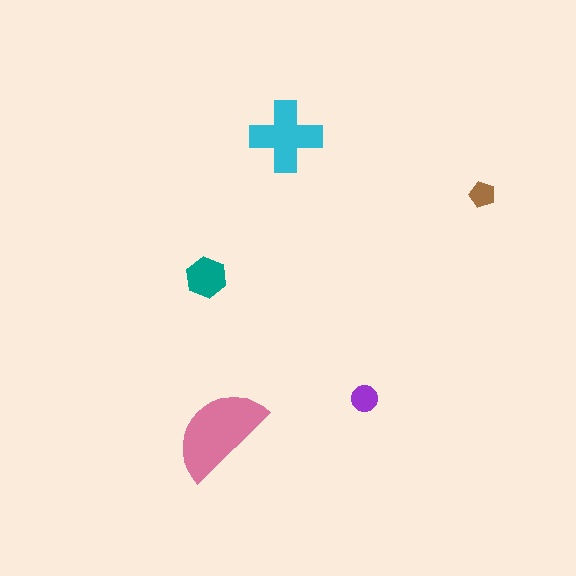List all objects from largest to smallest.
The pink semicircle, the cyan cross, the teal hexagon, the purple circle, the brown pentagon.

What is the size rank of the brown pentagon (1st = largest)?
5th.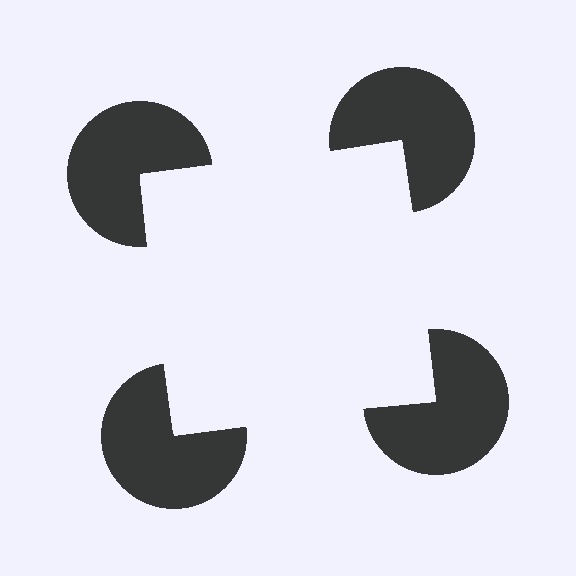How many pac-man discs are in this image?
There are 4 — one at each vertex of the illusory square.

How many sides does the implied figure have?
4 sides.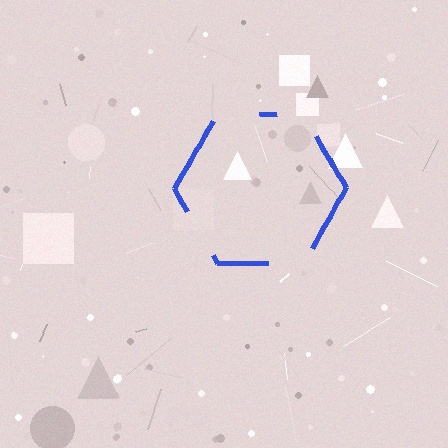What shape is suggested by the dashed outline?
The dashed outline suggests a hexagon.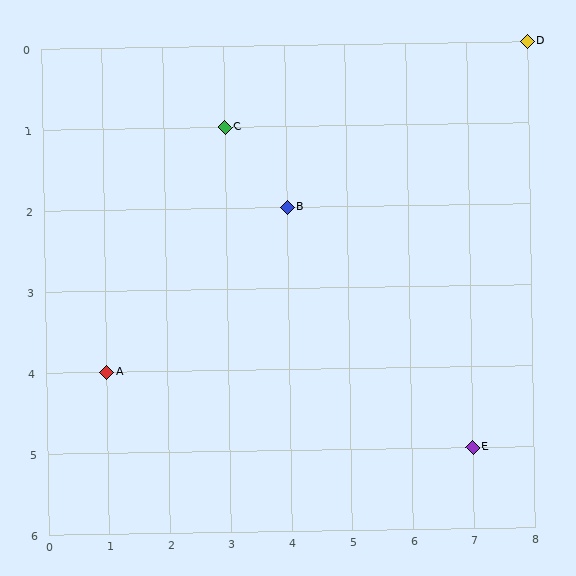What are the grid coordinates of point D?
Point D is at grid coordinates (8, 0).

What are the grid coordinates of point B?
Point B is at grid coordinates (4, 2).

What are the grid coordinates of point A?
Point A is at grid coordinates (1, 4).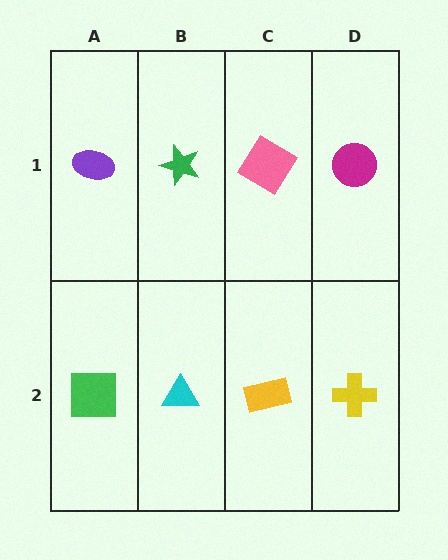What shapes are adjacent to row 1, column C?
A yellow rectangle (row 2, column C), a green star (row 1, column B), a magenta circle (row 1, column D).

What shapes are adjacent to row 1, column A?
A green square (row 2, column A), a green star (row 1, column B).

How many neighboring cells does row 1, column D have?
2.